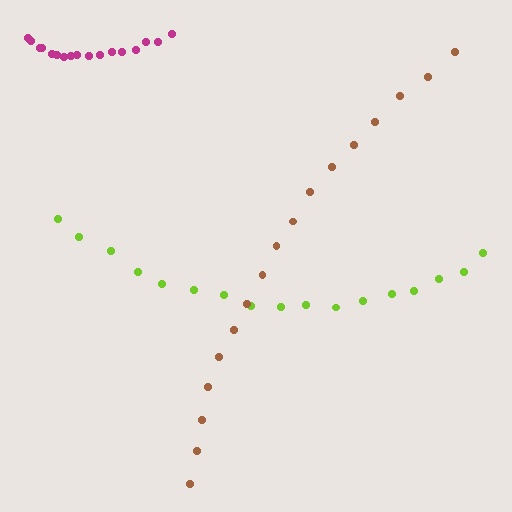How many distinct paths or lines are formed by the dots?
There are 3 distinct paths.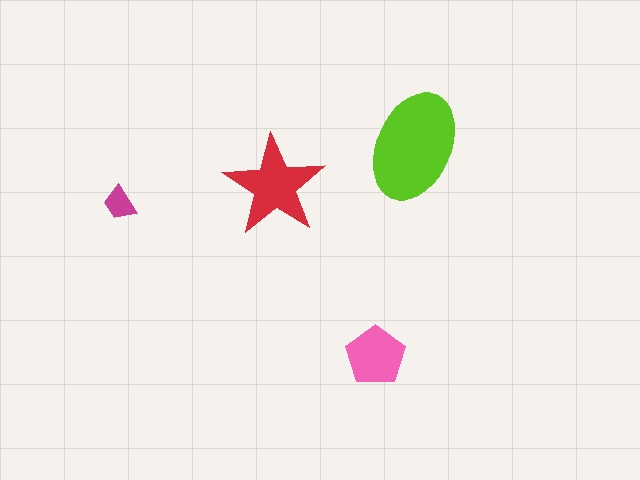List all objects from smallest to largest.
The magenta trapezoid, the pink pentagon, the red star, the lime ellipse.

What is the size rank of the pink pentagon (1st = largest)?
3rd.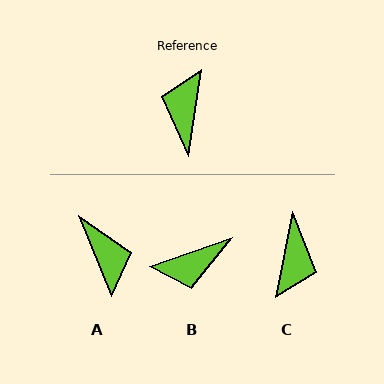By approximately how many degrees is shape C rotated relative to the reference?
Approximately 177 degrees counter-clockwise.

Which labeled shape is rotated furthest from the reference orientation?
C, about 177 degrees away.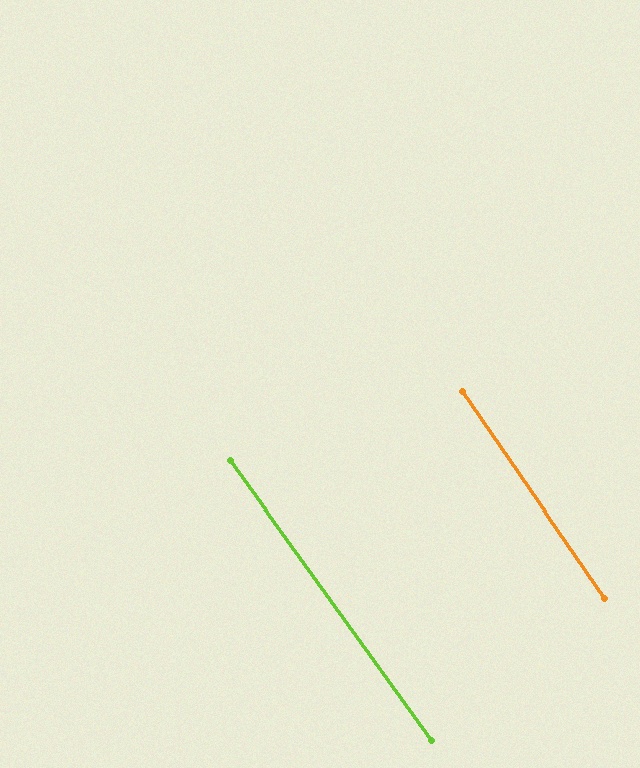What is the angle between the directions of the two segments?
Approximately 1 degree.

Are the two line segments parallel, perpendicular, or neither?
Parallel — their directions differ by only 1.2°.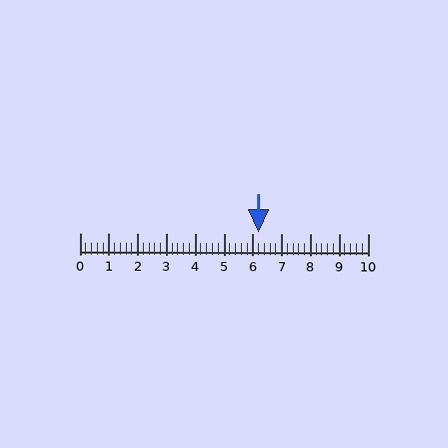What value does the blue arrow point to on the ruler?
The blue arrow points to approximately 6.2.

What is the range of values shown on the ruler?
The ruler shows values from 0 to 10.